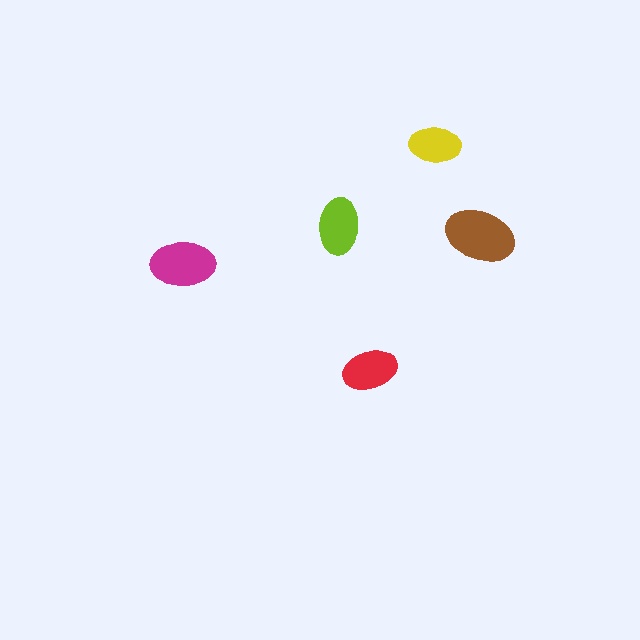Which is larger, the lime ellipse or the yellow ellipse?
The lime one.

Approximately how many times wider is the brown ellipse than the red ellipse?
About 1.5 times wider.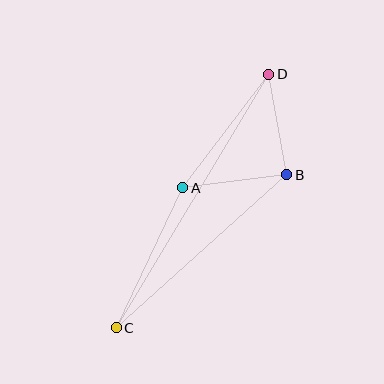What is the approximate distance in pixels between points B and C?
The distance between B and C is approximately 229 pixels.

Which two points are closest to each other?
Points B and D are closest to each other.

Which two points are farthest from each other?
Points C and D are farthest from each other.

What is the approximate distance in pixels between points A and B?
The distance between A and B is approximately 104 pixels.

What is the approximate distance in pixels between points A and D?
The distance between A and D is approximately 142 pixels.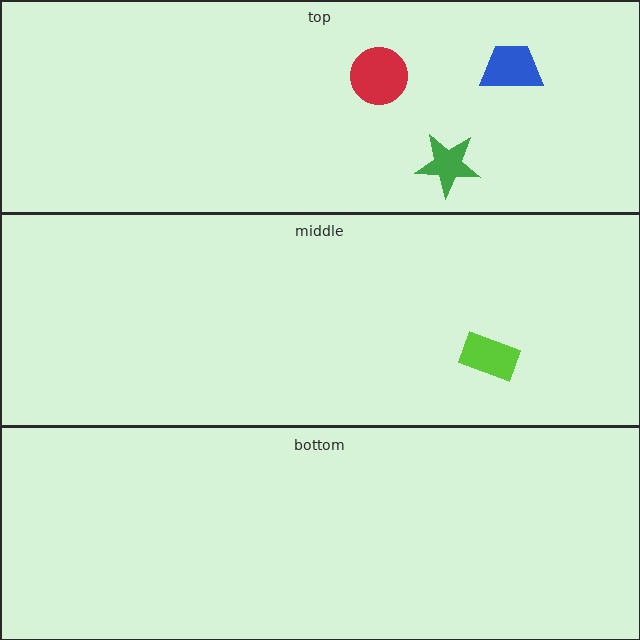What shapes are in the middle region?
The lime rectangle.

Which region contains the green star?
The top region.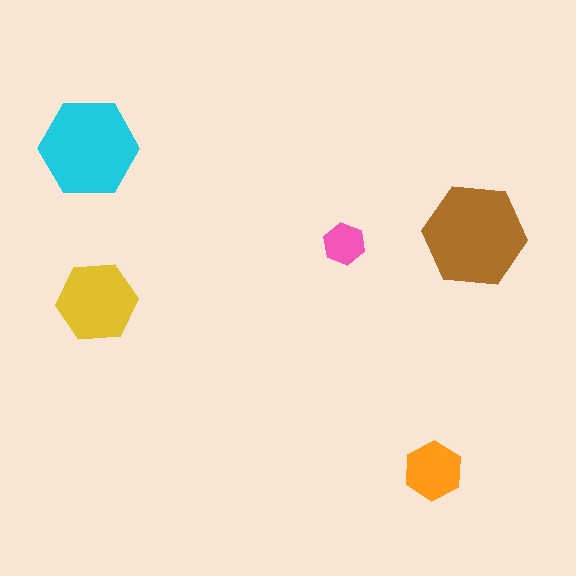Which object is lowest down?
The orange hexagon is bottommost.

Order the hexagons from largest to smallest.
the brown one, the cyan one, the yellow one, the orange one, the pink one.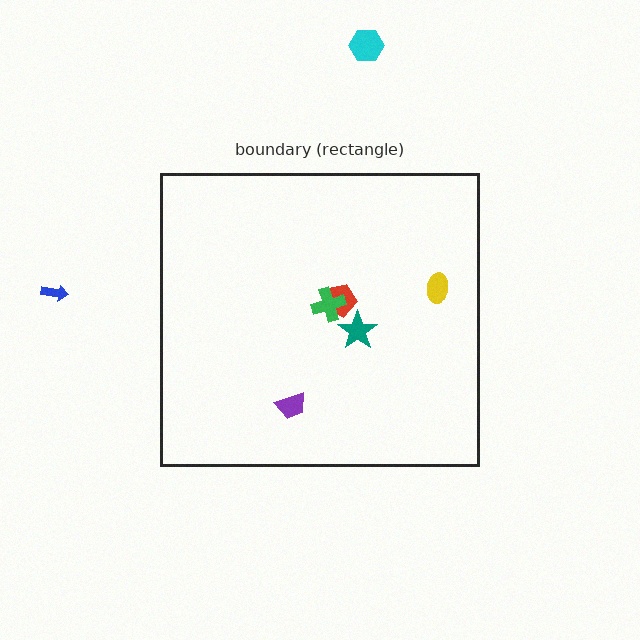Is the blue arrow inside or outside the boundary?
Outside.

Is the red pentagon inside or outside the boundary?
Inside.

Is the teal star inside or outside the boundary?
Inside.